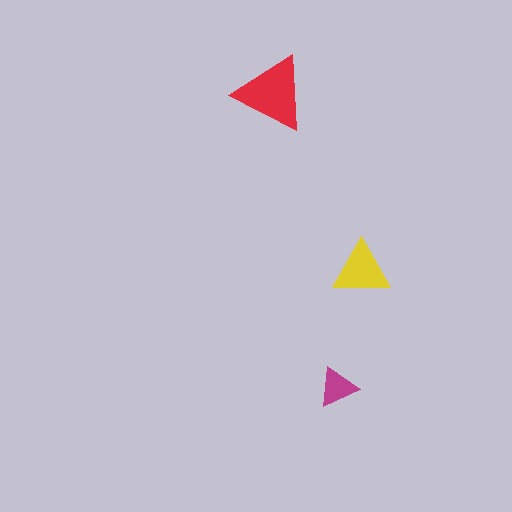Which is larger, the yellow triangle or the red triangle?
The red one.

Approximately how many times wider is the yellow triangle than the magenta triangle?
About 1.5 times wider.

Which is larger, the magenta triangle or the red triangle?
The red one.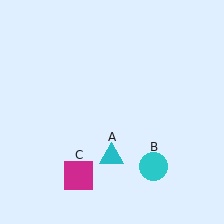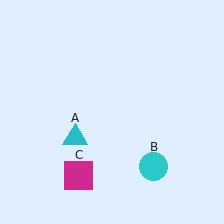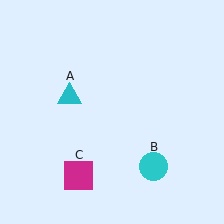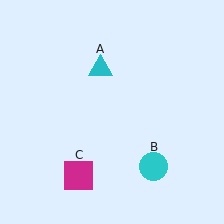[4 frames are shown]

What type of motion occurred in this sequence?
The cyan triangle (object A) rotated clockwise around the center of the scene.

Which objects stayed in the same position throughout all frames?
Cyan circle (object B) and magenta square (object C) remained stationary.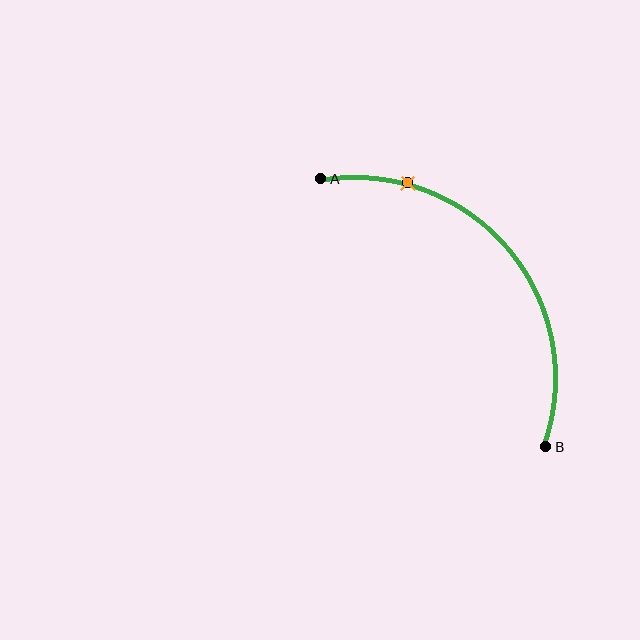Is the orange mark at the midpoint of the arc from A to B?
No. The orange mark lies on the arc but is closer to endpoint A. The arc midpoint would be at the point on the curve equidistant along the arc from both A and B.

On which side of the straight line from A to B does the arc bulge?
The arc bulges above and to the right of the straight line connecting A and B.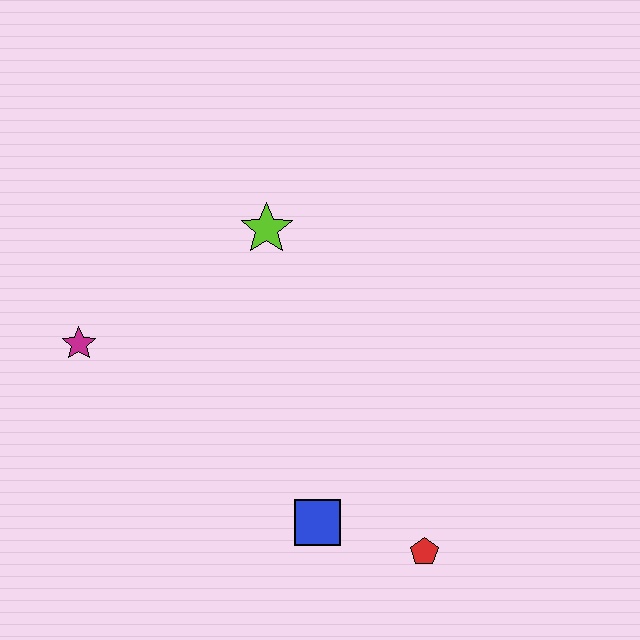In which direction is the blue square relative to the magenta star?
The blue square is to the right of the magenta star.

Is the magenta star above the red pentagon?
Yes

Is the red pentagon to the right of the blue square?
Yes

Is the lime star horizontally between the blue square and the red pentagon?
No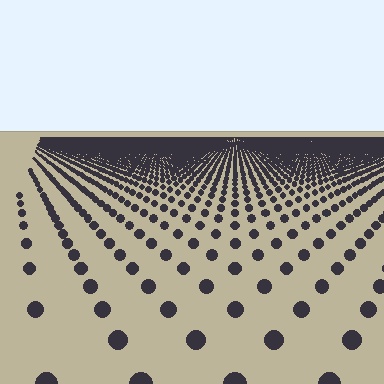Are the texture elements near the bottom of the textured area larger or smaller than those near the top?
Larger. Near the bottom, elements are closer to the viewer and appear at a bigger on-screen size.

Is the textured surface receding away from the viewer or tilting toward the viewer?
The surface is receding away from the viewer. Texture elements get smaller and denser toward the top.